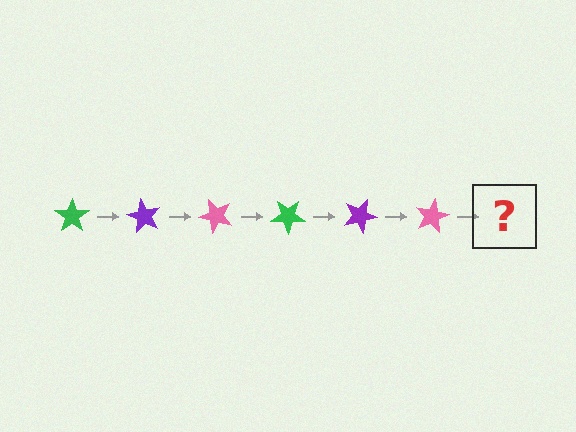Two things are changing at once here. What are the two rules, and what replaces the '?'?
The two rules are that it rotates 60 degrees each step and the color cycles through green, purple, and pink. The '?' should be a green star, rotated 360 degrees from the start.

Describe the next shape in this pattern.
It should be a green star, rotated 360 degrees from the start.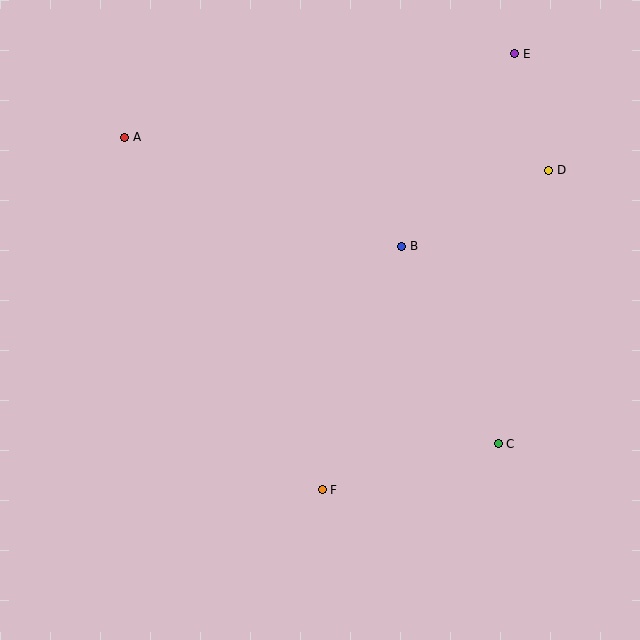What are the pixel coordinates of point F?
Point F is at (322, 490).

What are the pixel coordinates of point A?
Point A is at (124, 137).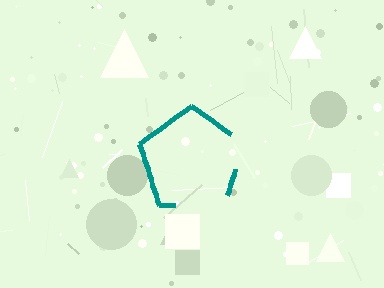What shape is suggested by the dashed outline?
The dashed outline suggests a pentagon.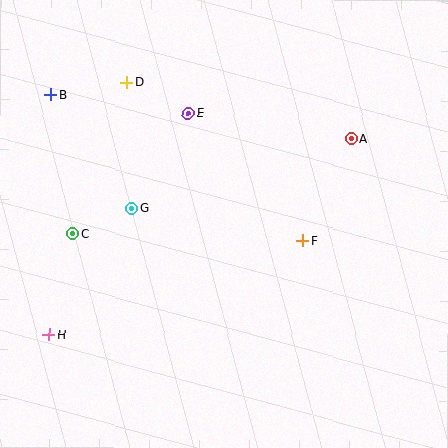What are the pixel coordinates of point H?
Point H is at (49, 335).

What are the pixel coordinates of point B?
Point B is at (50, 95).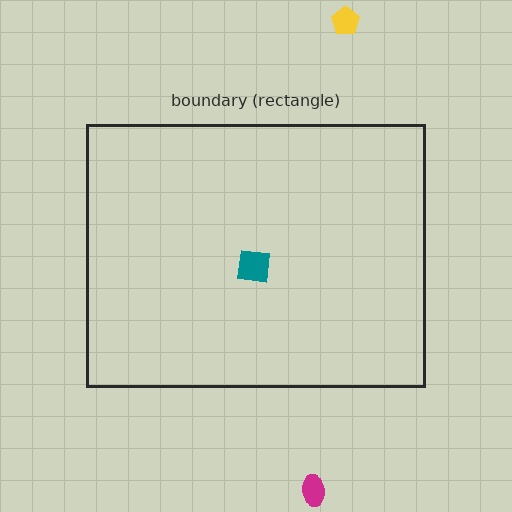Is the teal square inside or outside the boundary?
Inside.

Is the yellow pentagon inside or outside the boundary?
Outside.